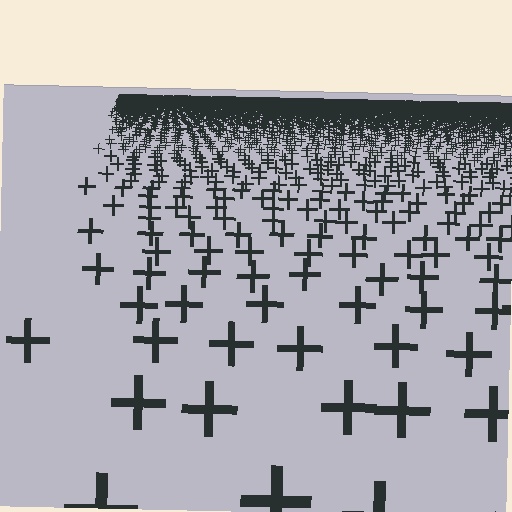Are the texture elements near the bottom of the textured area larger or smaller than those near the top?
Larger. Near the bottom, elements are closer to the viewer and appear at a bigger on-screen size.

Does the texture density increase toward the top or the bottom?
Density increases toward the top.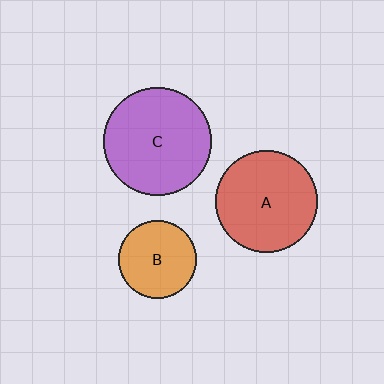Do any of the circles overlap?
No, none of the circles overlap.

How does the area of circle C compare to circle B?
Approximately 1.9 times.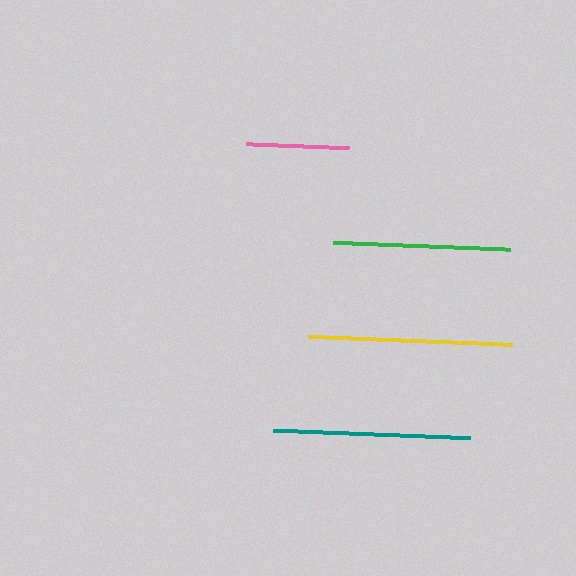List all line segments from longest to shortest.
From longest to shortest: yellow, teal, green, pink.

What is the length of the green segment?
The green segment is approximately 177 pixels long.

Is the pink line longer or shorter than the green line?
The green line is longer than the pink line.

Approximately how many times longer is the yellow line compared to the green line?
The yellow line is approximately 1.2 times the length of the green line.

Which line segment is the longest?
The yellow line is the longest at approximately 205 pixels.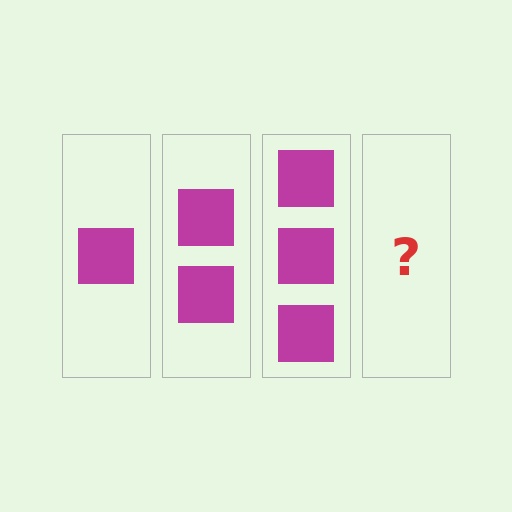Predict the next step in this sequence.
The next step is 4 squares.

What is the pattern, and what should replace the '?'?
The pattern is that each step adds one more square. The '?' should be 4 squares.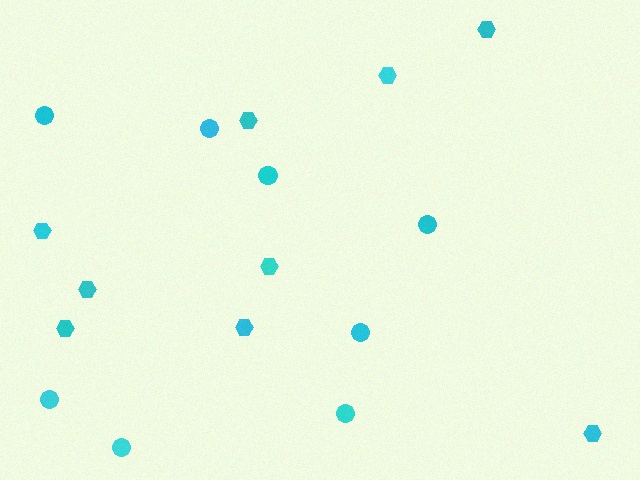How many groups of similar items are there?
There are 2 groups: one group of hexagons (9) and one group of circles (8).